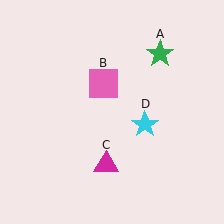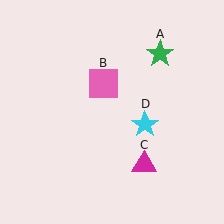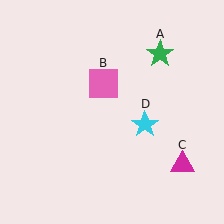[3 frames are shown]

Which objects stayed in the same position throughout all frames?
Green star (object A) and pink square (object B) and cyan star (object D) remained stationary.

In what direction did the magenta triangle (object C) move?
The magenta triangle (object C) moved right.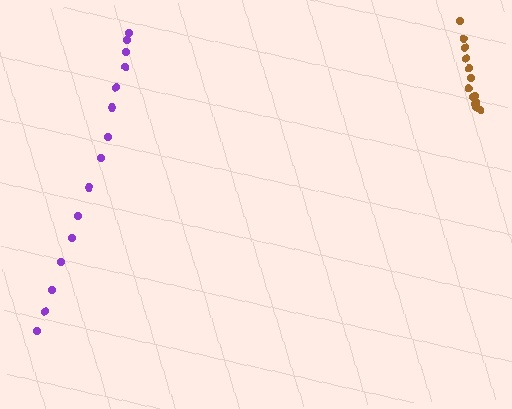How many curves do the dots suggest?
There are 2 distinct paths.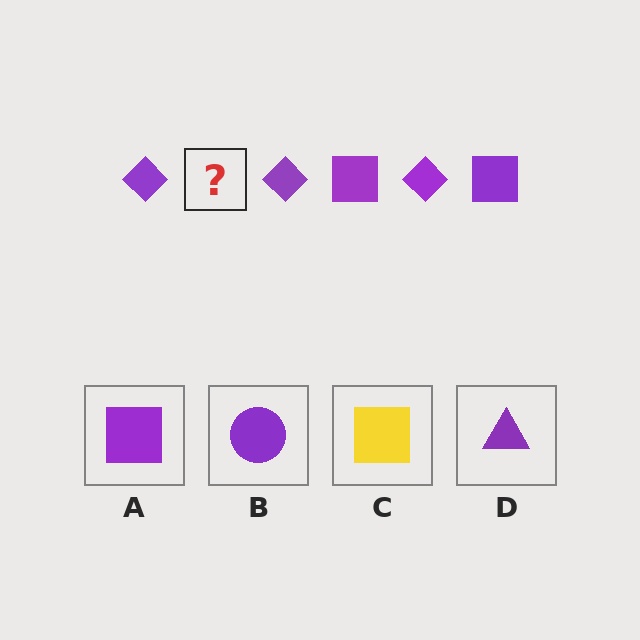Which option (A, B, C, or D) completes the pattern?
A.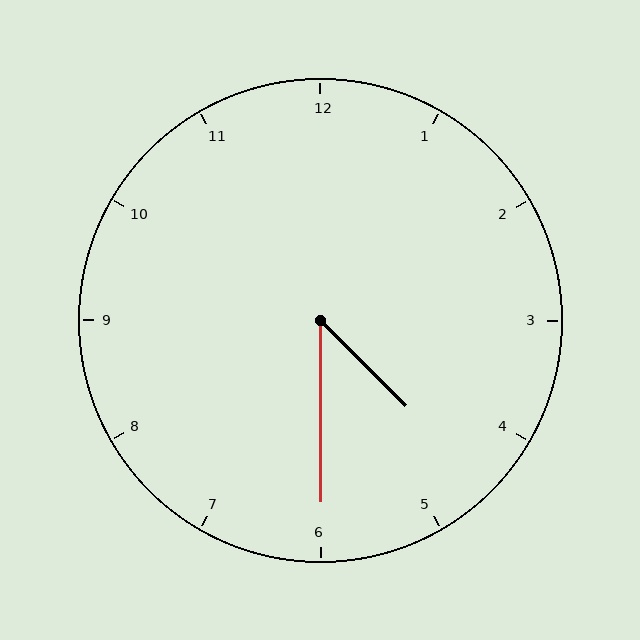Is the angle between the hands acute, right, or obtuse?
It is acute.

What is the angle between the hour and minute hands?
Approximately 45 degrees.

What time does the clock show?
4:30.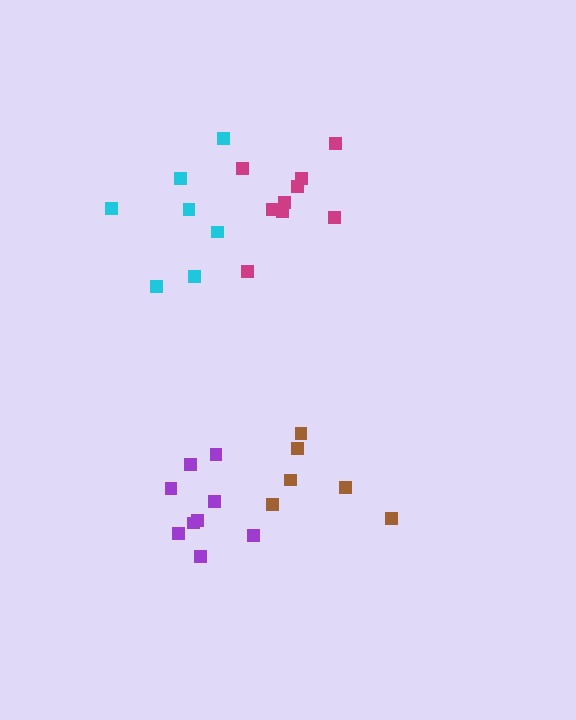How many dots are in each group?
Group 1: 7 dots, Group 2: 9 dots, Group 3: 6 dots, Group 4: 9 dots (31 total).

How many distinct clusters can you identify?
There are 4 distinct clusters.